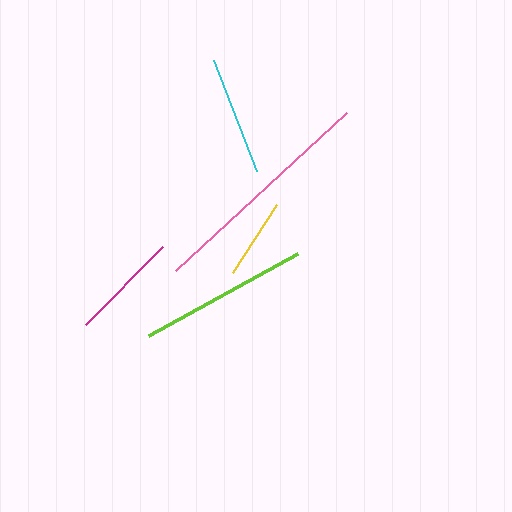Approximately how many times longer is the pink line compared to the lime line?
The pink line is approximately 1.4 times the length of the lime line.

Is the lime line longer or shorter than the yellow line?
The lime line is longer than the yellow line.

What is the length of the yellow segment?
The yellow segment is approximately 81 pixels long.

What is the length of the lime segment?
The lime segment is approximately 170 pixels long.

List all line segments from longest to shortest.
From longest to shortest: pink, lime, cyan, magenta, yellow.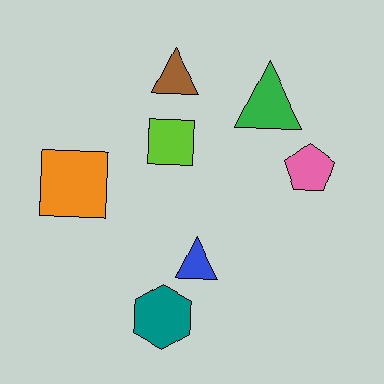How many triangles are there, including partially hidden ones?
There are 3 triangles.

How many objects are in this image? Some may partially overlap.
There are 7 objects.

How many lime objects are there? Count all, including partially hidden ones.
There is 1 lime object.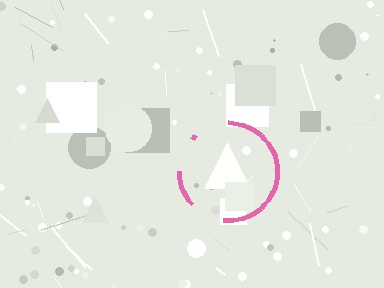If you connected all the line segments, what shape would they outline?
They would outline a circle.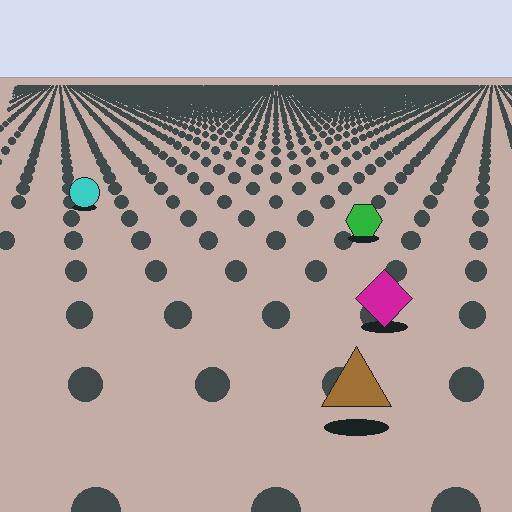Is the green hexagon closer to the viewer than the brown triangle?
No. The brown triangle is closer — you can tell from the texture gradient: the ground texture is coarser near it.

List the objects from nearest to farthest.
From nearest to farthest: the brown triangle, the magenta diamond, the green hexagon, the cyan circle.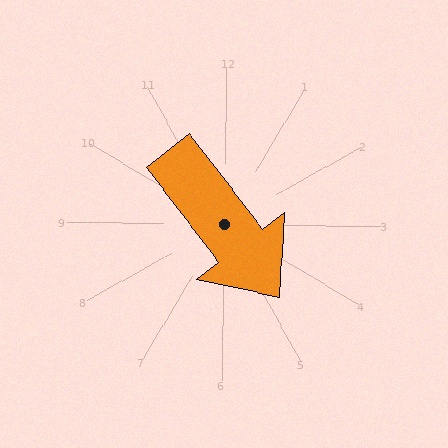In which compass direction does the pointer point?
Southeast.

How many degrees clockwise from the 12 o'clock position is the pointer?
Approximately 142 degrees.